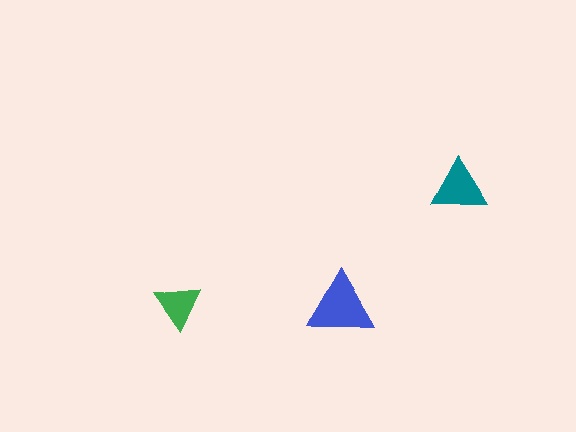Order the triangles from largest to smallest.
the blue one, the teal one, the green one.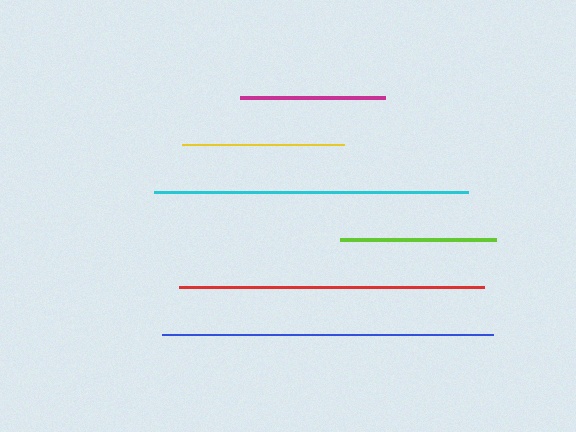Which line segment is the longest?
The blue line is the longest at approximately 331 pixels.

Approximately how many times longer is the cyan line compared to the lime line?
The cyan line is approximately 2.0 times the length of the lime line.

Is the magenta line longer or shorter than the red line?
The red line is longer than the magenta line.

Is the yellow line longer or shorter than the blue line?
The blue line is longer than the yellow line.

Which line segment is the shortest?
The magenta line is the shortest at approximately 146 pixels.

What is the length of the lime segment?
The lime segment is approximately 156 pixels long.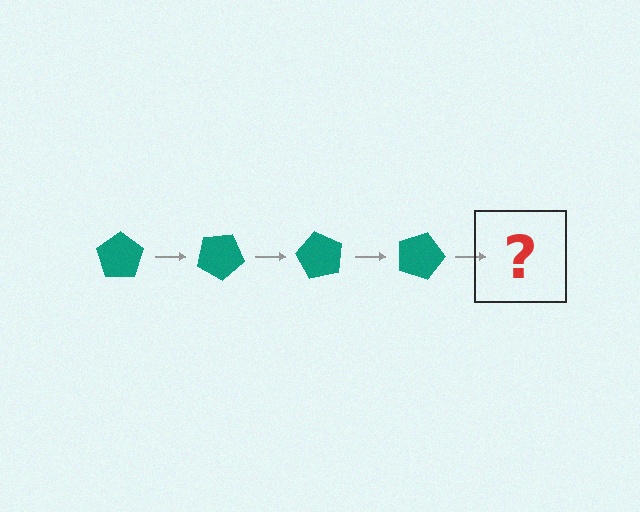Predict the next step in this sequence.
The next step is a teal pentagon rotated 120 degrees.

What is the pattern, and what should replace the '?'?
The pattern is that the pentagon rotates 30 degrees each step. The '?' should be a teal pentagon rotated 120 degrees.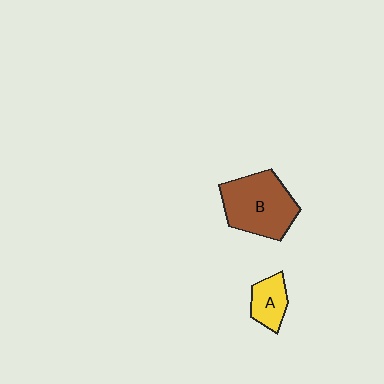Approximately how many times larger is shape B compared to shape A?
Approximately 2.3 times.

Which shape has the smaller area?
Shape A (yellow).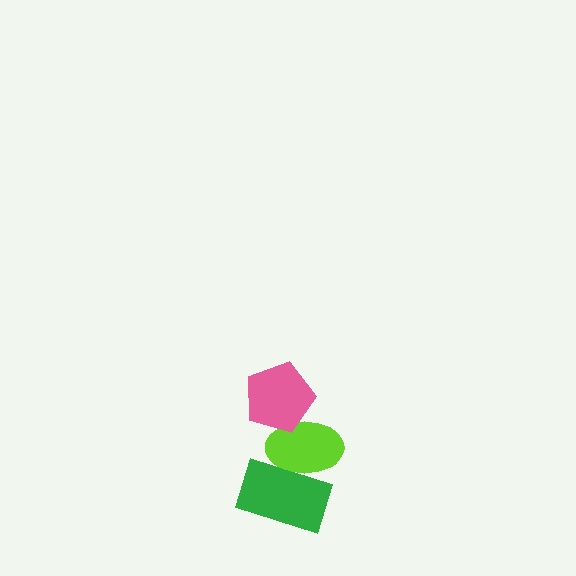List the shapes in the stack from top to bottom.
From top to bottom: the pink pentagon, the lime ellipse, the green rectangle.